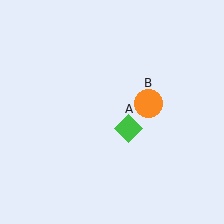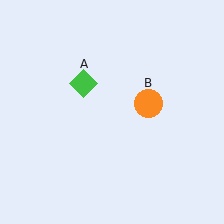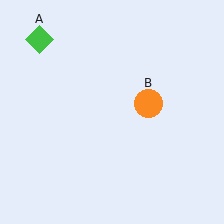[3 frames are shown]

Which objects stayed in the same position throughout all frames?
Orange circle (object B) remained stationary.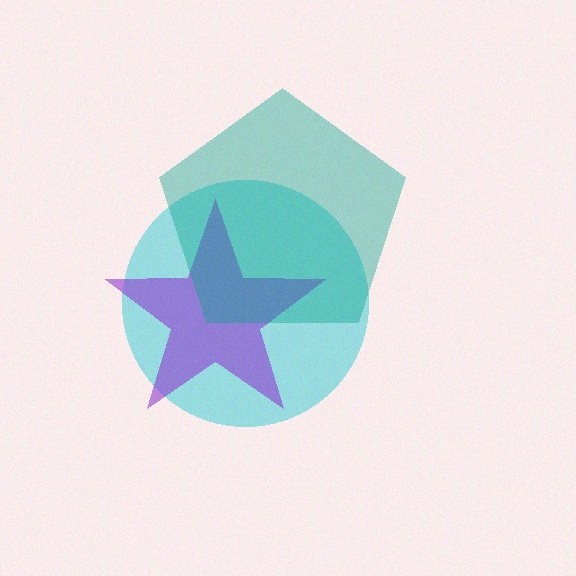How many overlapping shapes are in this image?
There are 3 overlapping shapes in the image.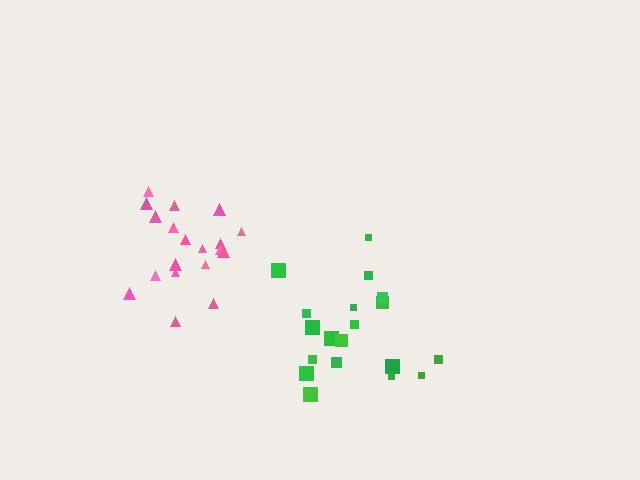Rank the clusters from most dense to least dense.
pink, green.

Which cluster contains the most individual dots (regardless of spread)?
Pink (19).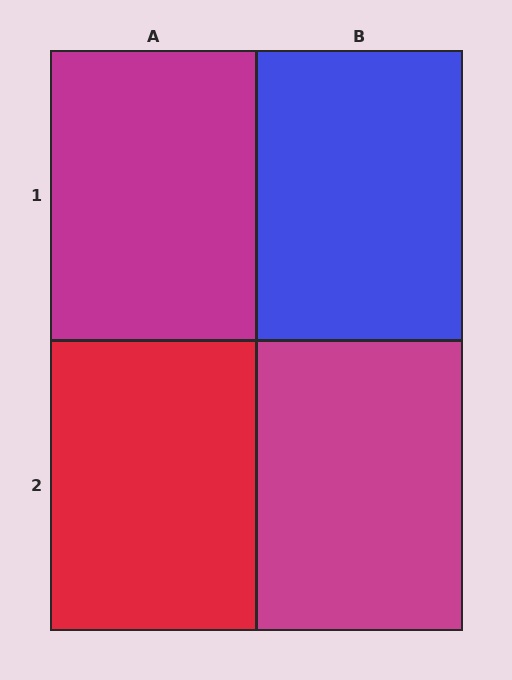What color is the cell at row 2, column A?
Red.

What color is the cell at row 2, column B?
Magenta.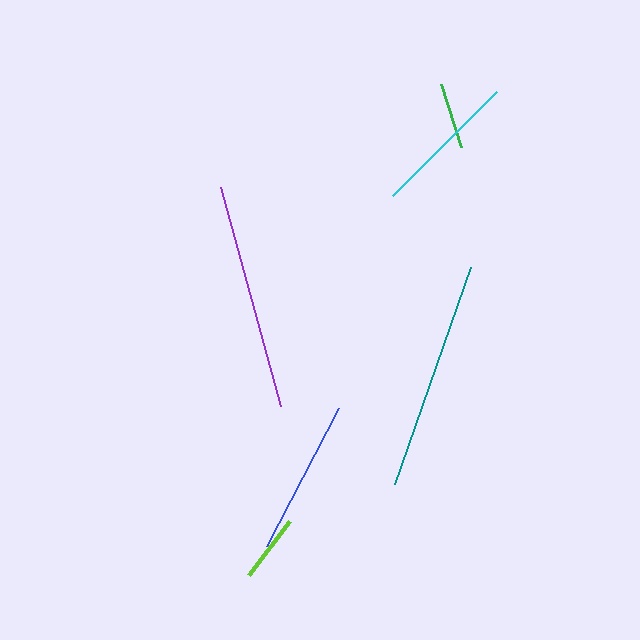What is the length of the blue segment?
The blue segment is approximately 155 pixels long.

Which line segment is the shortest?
The green line is the shortest at approximately 66 pixels.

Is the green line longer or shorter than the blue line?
The blue line is longer than the green line.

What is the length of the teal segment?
The teal segment is approximately 230 pixels long.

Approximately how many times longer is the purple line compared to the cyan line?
The purple line is approximately 1.5 times the length of the cyan line.